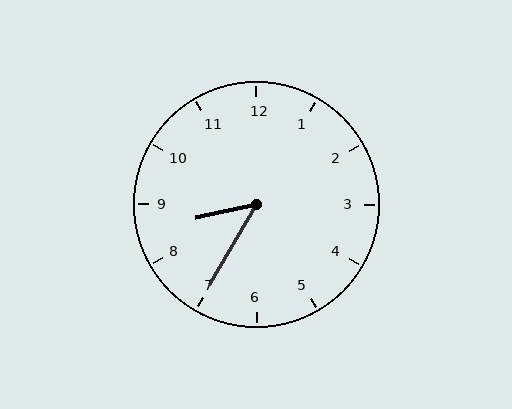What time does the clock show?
8:35.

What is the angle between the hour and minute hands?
Approximately 48 degrees.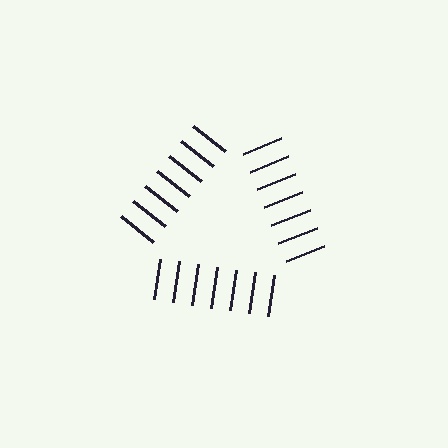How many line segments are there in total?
21 — 7 along each of the 3 edges.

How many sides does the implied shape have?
3 sides — the line-ends trace a triangle.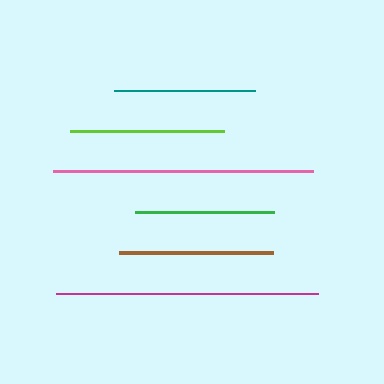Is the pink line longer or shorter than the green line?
The pink line is longer than the green line.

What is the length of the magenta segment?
The magenta segment is approximately 262 pixels long.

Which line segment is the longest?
The magenta line is the longest at approximately 262 pixels.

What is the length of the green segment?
The green segment is approximately 139 pixels long.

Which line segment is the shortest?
The green line is the shortest at approximately 139 pixels.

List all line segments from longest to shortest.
From longest to shortest: magenta, pink, lime, brown, teal, green.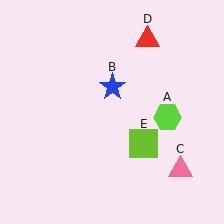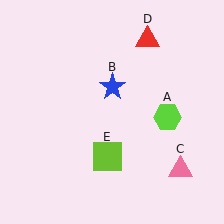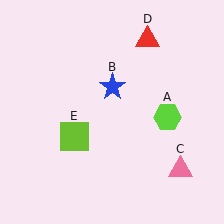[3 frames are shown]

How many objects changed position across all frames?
1 object changed position: lime square (object E).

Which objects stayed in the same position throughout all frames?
Lime hexagon (object A) and blue star (object B) and pink triangle (object C) and red triangle (object D) remained stationary.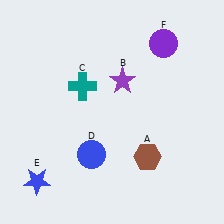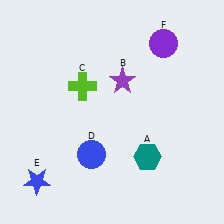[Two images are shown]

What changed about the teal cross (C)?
In Image 1, C is teal. In Image 2, it changed to lime.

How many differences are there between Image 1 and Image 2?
There are 2 differences between the two images.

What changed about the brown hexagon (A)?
In Image 1, A is brown. In Image 2, it changed to teal.